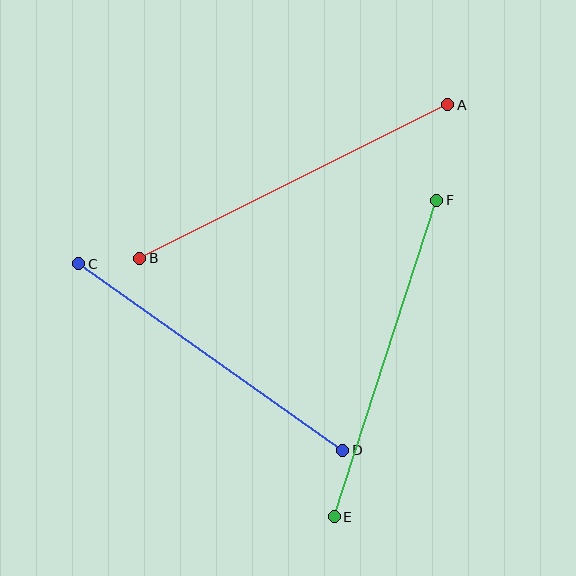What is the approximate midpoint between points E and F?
The midpoint is at approximately (386, 359) pixels.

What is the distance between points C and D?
The distance is approximately 323 pixels.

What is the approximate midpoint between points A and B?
The midpoint is at approximately (294, 181) pixels.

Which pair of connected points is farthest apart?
Points A and B are farthest apart.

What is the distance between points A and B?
The distance is approximately 344 pixels.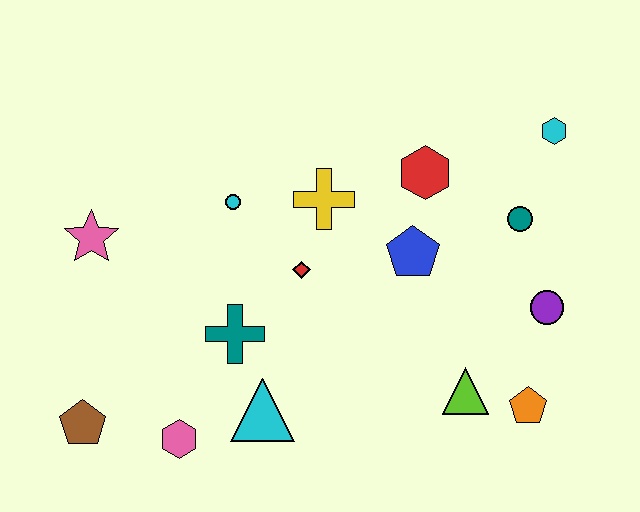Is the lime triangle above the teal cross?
No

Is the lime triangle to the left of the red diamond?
No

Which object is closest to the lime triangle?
The orange pentagon is closest to the lime triangle.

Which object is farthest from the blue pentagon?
The brown pentagon is farthest from the blue pentagon.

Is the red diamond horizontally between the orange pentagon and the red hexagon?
No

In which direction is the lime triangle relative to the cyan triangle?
The lime triangle is to the right of the cyan triangle.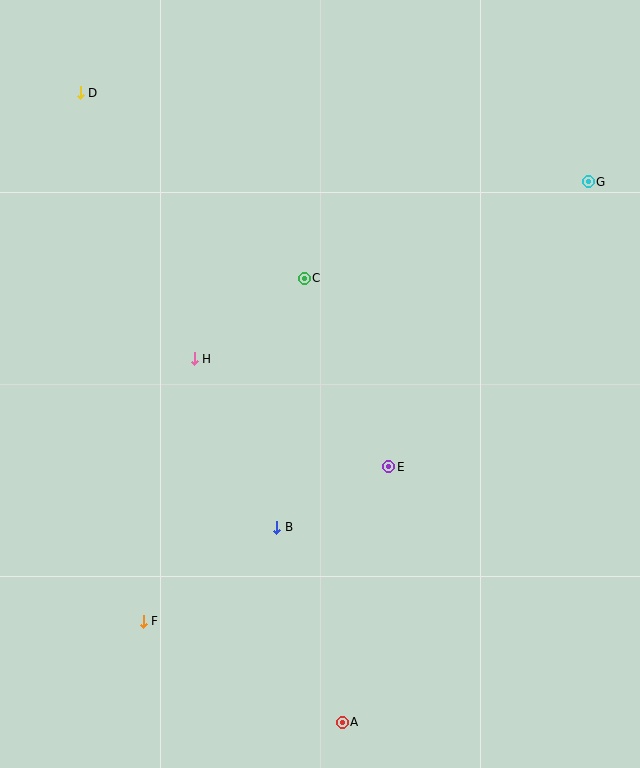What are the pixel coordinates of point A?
Point A is at (342, 722).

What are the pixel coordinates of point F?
Point F is at (143, 621).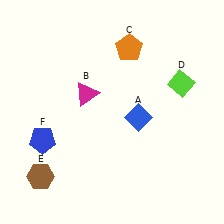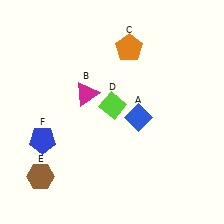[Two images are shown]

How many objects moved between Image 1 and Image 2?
1 object moved between the two images.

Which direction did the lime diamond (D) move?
The lime diamond (D) moved left.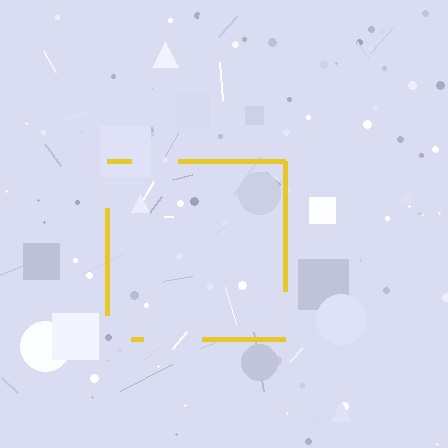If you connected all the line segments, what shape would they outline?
They would outline a square.